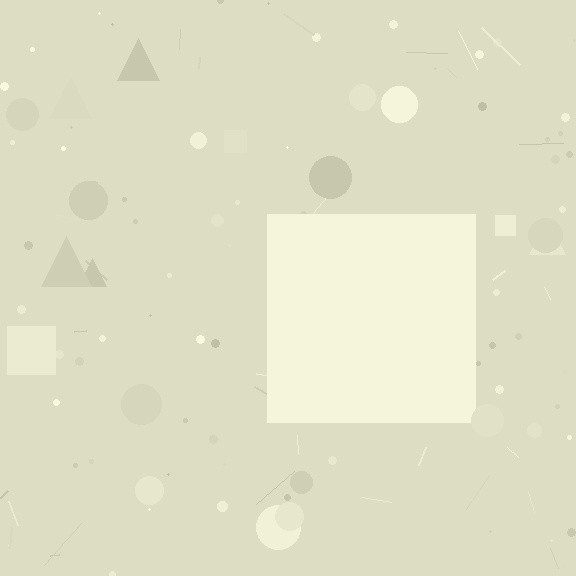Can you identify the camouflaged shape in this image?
The camouflaged shape is a square.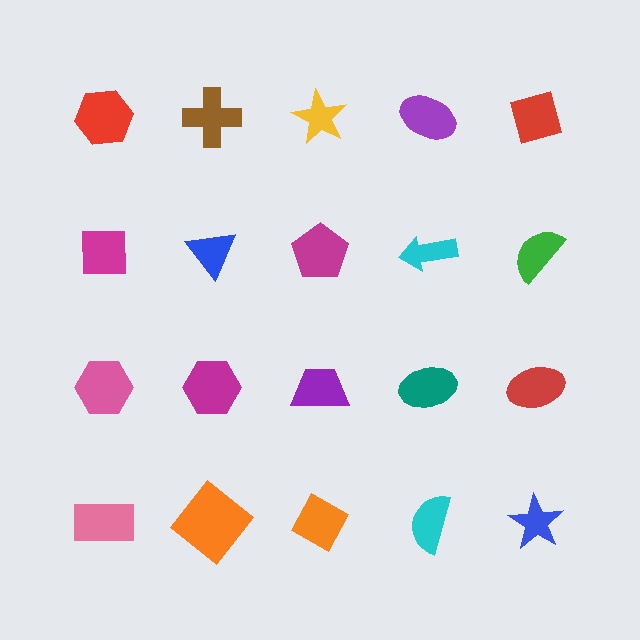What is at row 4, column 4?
A cyan semicircle.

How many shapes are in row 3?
5 shapes.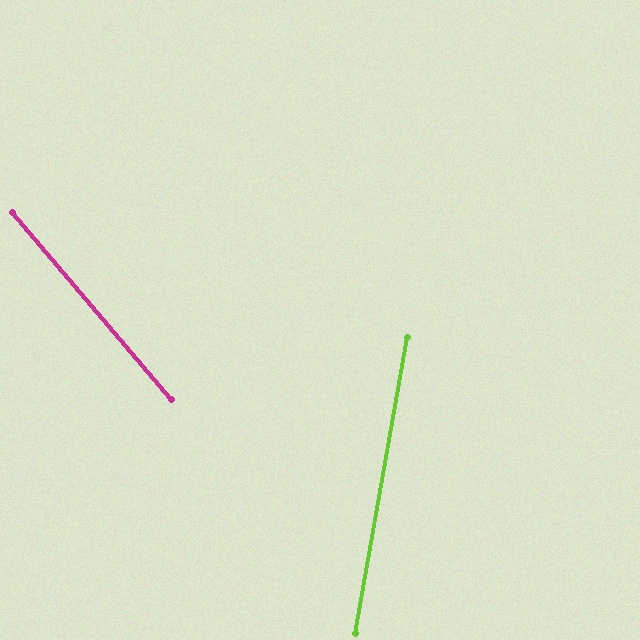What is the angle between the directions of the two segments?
Approximately 50 degrees.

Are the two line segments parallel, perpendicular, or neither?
Neither parallel nor perpendicular — they differ by about 50°.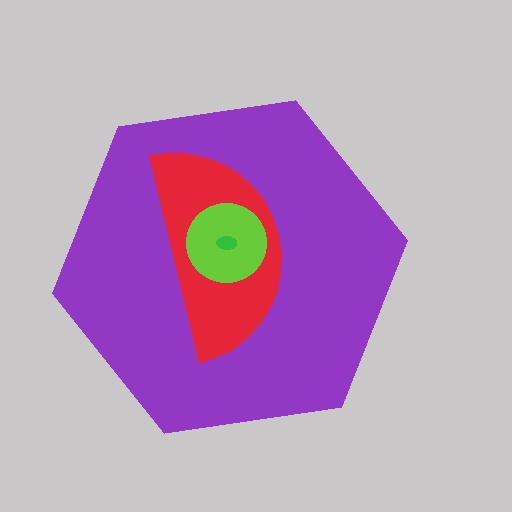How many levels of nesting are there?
4.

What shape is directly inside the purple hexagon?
The red semicircle.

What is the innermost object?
The green ellipse.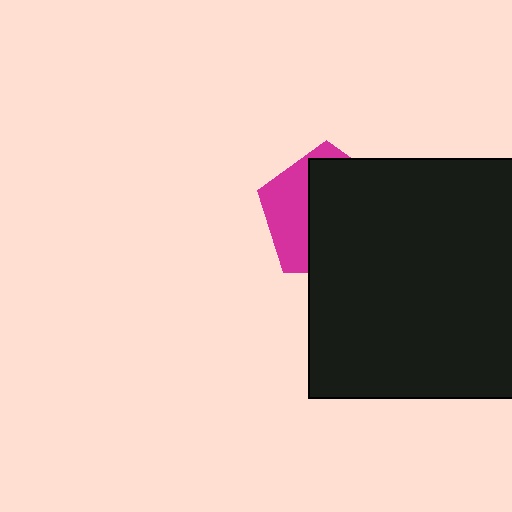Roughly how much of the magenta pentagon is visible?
A small part of it is visible (roughly 34%).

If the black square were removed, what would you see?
You would see the complete magenta pentagon.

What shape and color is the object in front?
The object in front is a black square.